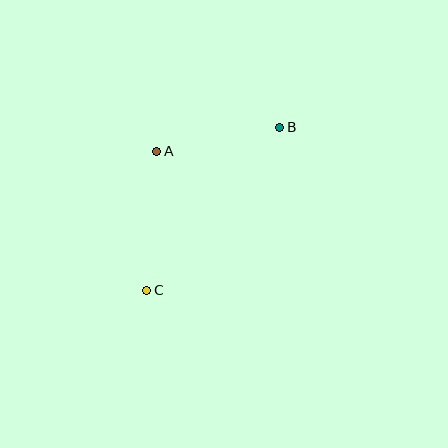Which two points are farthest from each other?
Points B and C are farthest from each other.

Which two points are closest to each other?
Points A and B are closest to each other.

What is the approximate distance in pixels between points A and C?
The distance between A and C is approximately 139 pixels.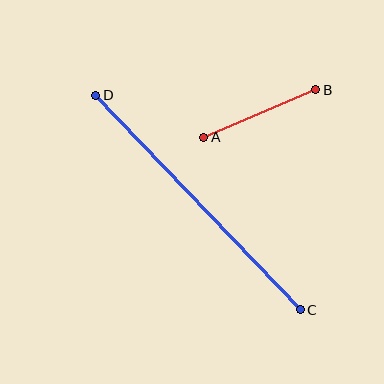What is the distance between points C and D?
The distance is approximately 296 pixels.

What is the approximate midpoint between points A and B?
The midpoint is at approximately (260, 114) pixels.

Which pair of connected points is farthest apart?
Points C and D are farthest apart.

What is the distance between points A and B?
The distance is approximately 122 pixels.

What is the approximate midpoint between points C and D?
The midpoint is at approximately (198, 202) pixels.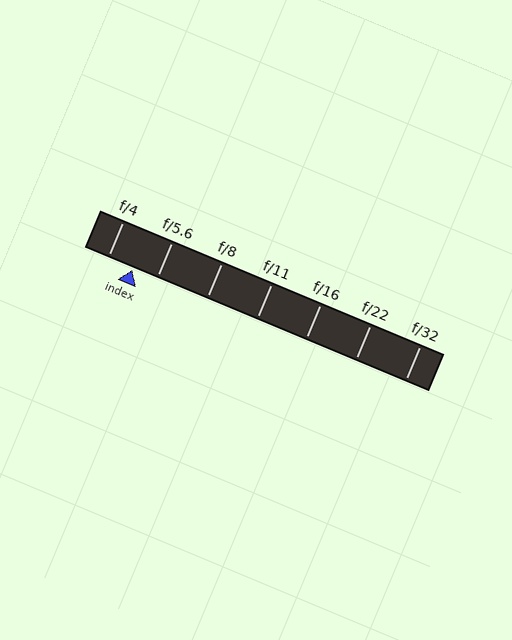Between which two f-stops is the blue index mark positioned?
The index mark is between f/4 and f/5.6.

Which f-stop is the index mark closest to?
The index mark is closest to f/5.6.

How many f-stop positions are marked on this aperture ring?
There are 7 f-stop positions marked.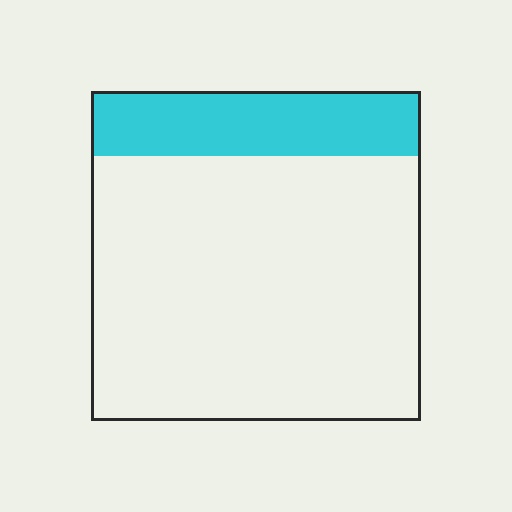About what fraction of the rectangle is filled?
About one fifth (1/5).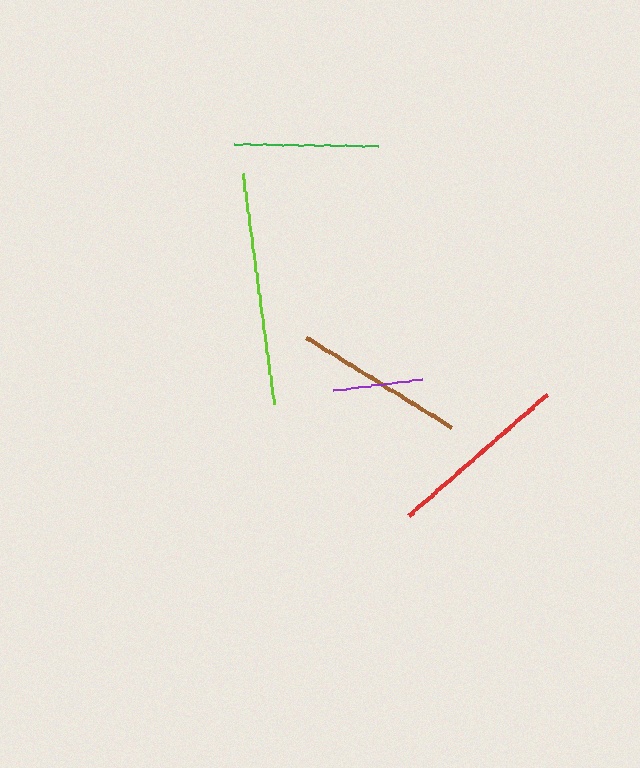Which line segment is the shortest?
The purple line is the shortest at approximately 90 pixels.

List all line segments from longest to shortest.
From longest to shortest: lime, red, brown, green, purple.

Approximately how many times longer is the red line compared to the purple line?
The red line is approximately 2.0 times the length of the purple line.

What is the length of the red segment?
The red segment is approximately 184 pixels long.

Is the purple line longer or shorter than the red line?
The red line is longer than the purple line.